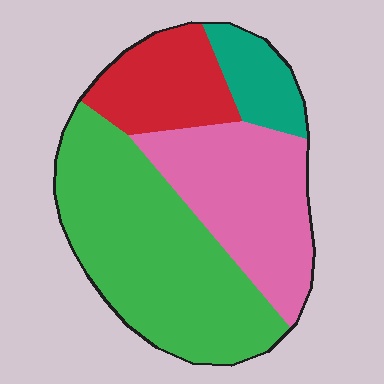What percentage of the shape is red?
Red covers roughly 15% of the shape.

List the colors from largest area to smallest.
From largest to smallest: green, pink, red, teal.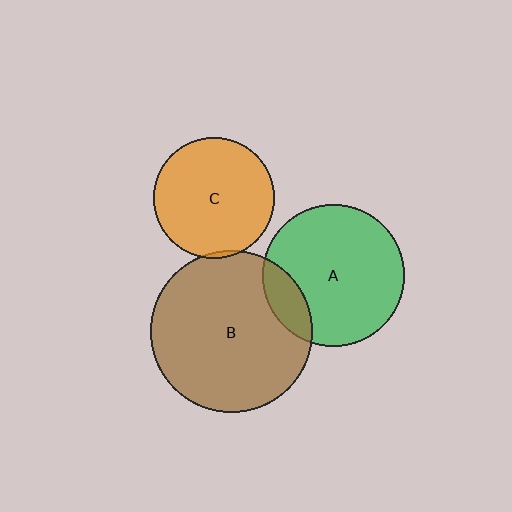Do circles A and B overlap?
Yes.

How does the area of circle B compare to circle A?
Approximately 1.3 times.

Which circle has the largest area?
Circle B (brown).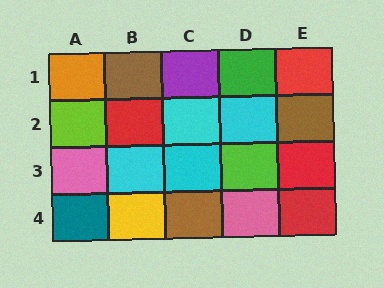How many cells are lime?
2 cells are lime.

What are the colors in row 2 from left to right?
Lime, red, cyan, cyan, brown.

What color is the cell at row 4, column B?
Yellow.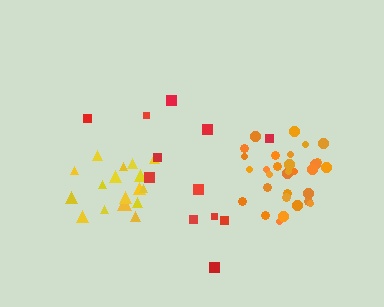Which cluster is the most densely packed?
Orange.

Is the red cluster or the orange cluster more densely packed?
Orange.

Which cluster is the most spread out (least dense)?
Red.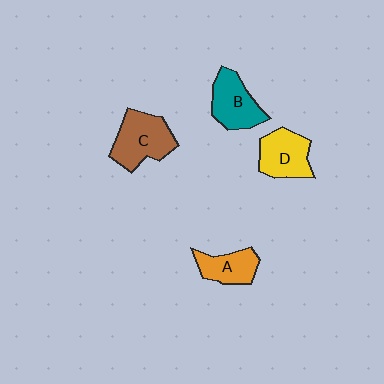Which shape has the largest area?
Shape C (brown).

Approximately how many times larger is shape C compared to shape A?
Approximately 1.5 times.